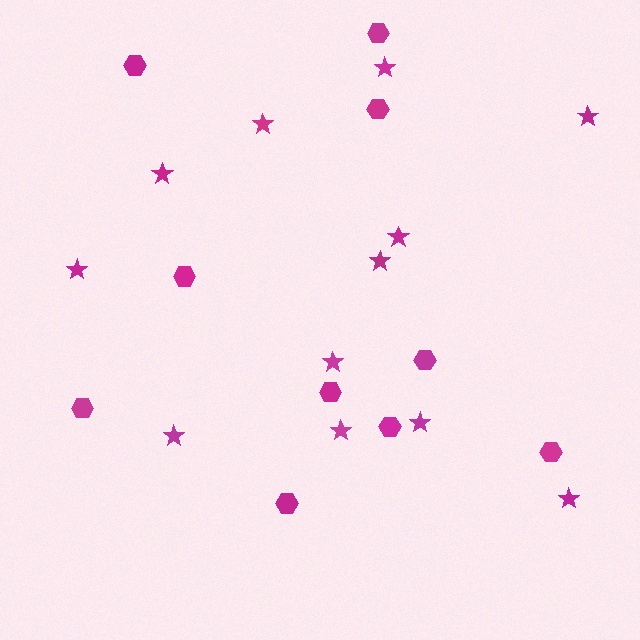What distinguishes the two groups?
There are 2 groups: one group of stars (12) and one group of hexagons (10).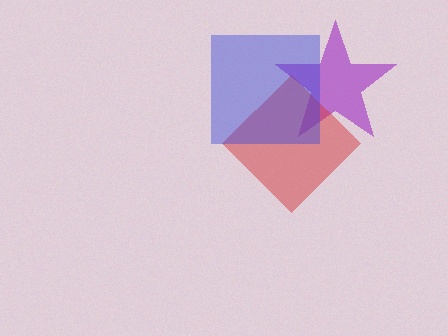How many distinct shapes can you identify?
There are 3 distinct shapes: a purple star, a red diamond, a blue square.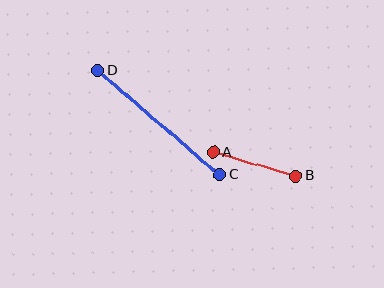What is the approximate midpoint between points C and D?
The midpoint is at approximately (159, 122) pixels.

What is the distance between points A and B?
The distance is approximately 85 pixels.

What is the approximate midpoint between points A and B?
The midpoint is at approximately (254, 164) pixels.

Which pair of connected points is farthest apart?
Points C and D are farthest apart.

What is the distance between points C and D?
The distance is approximately 160 pixels.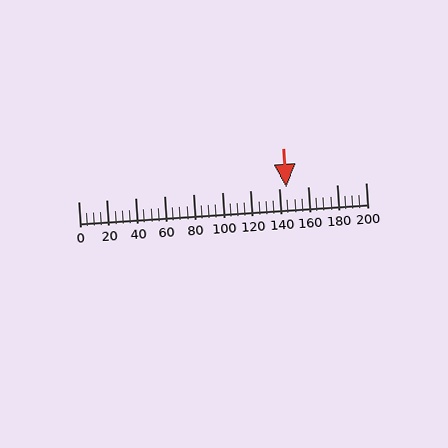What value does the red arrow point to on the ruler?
The red arrow points to approximately 144.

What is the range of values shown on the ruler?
The ruler shows values from 0 to 200.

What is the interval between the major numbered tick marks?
The major tick marks are spaced 20 units apart.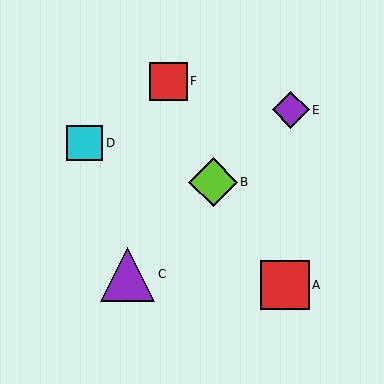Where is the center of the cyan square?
The center of the cyan square is at (85, 143).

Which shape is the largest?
The purple triangle (labeled C) is the largest.